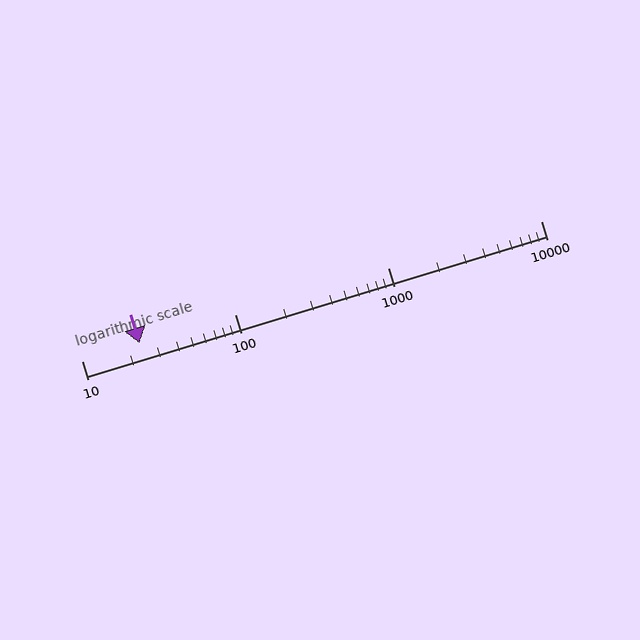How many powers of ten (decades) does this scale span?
The scale spans 3 decades, from 10 to 10000.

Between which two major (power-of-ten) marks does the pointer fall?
The pointer is between 10 and 100.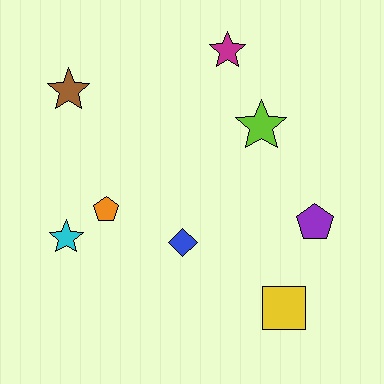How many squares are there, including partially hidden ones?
There is 1 square.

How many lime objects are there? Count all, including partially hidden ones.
There is 1 lime object.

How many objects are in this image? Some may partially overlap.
There are 8 objects.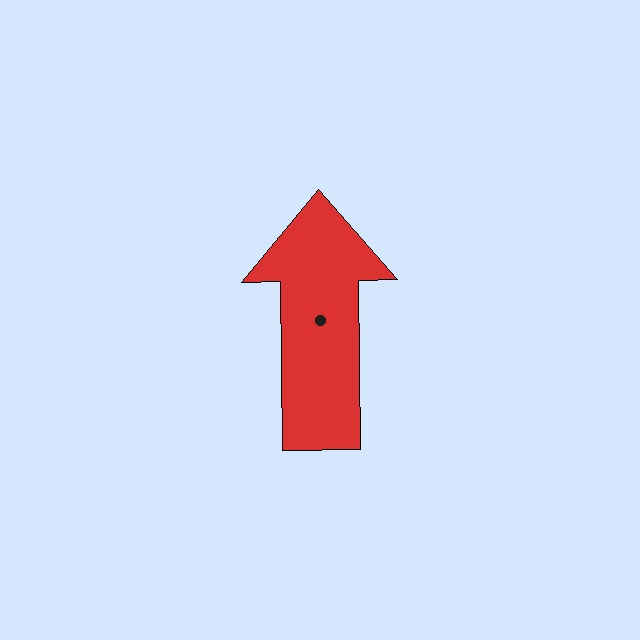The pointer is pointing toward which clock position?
Roughly 12 o'clock.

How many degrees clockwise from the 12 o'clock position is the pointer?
Approximately 359 degrees.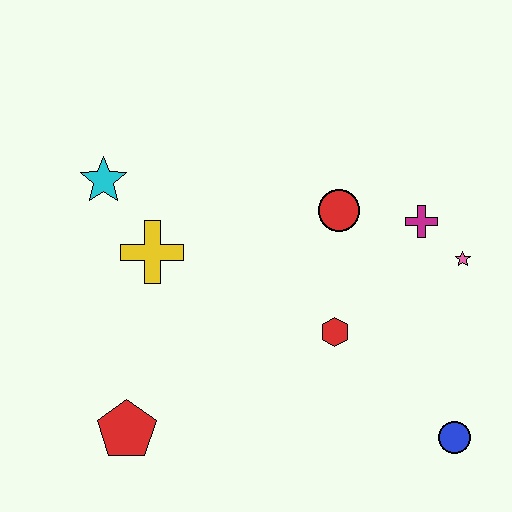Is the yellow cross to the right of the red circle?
No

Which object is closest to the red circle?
The magenta cross is closest to the red circle.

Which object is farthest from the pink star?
The red pentagon is farthest from the pink star.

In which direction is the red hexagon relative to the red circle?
The red hexagon is below the red circle.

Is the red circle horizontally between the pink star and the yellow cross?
Yes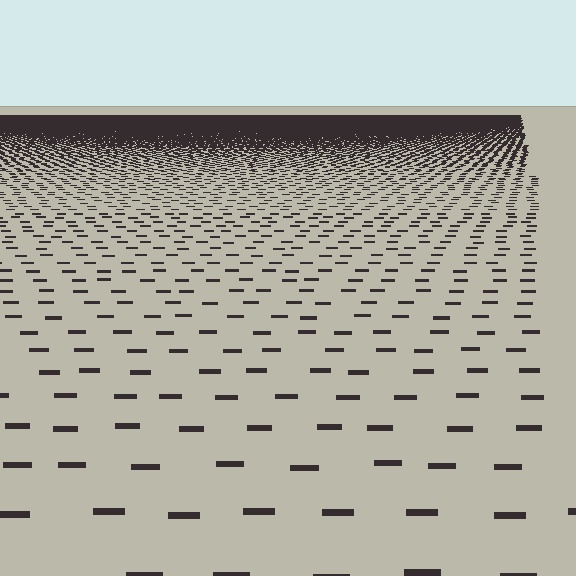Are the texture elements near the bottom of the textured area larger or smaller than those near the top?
Larger. Near the bottom, elements are closer to the viewer and appear at a bigger on-screen size.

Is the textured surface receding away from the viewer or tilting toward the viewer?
The surface is receding away from the viewer. Texture elements get smaller and denser toward the top.